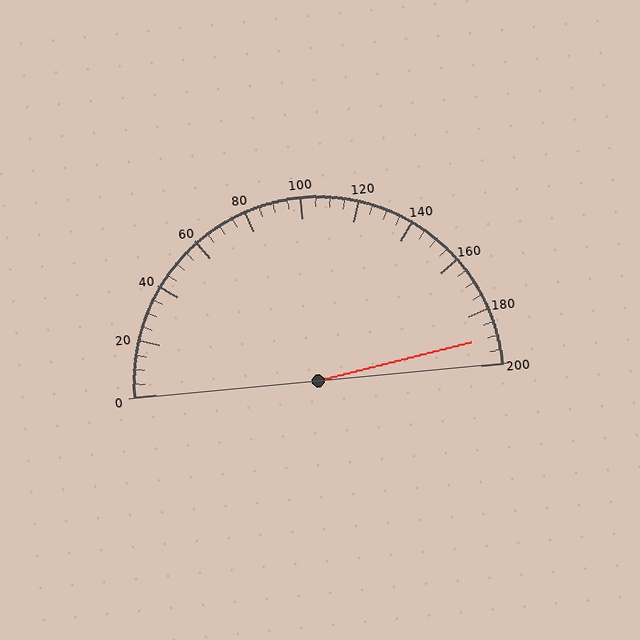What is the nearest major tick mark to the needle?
The nearest major tick mark is 200.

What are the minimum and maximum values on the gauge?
The gauge ranges from 0 to 200.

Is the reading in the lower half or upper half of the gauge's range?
The reading is in the upper half of the range (0 to 200).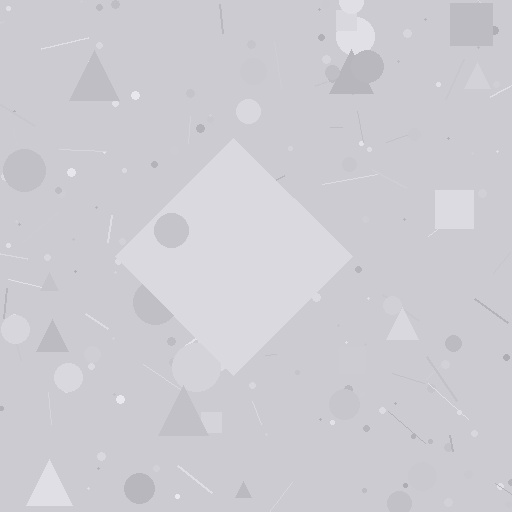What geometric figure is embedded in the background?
A diamond is embedded in the background.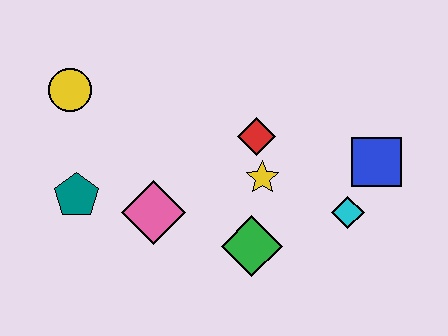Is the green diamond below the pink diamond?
Yes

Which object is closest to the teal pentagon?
The pink diamond is closest to the teal pentagon.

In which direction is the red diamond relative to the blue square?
The red diamond is to the left of the blue square.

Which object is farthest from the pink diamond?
The blue square is farthest from the pink diamond.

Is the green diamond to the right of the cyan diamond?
No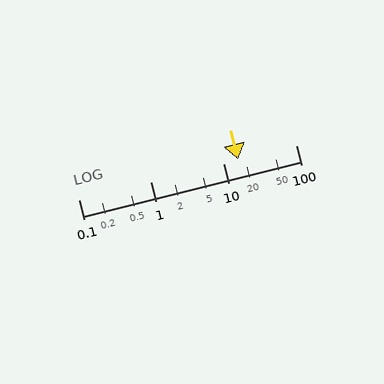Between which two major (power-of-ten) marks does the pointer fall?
The pointer is between 10 and 100.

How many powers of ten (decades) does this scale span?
The scale spans 3 decades, from 0.1 to 100.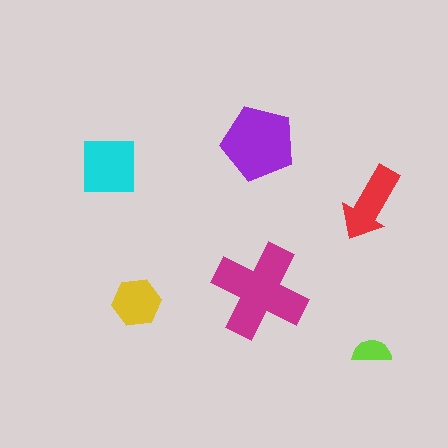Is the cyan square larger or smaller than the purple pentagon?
Smaller.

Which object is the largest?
The magenta cross.